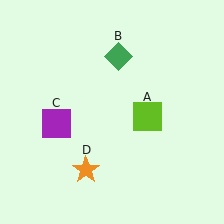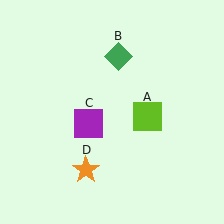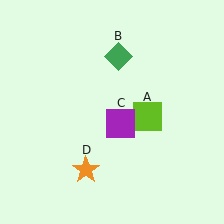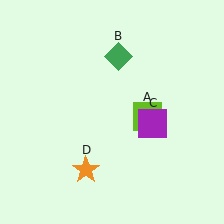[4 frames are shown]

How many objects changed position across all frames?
1 object changed position: purple square (object C).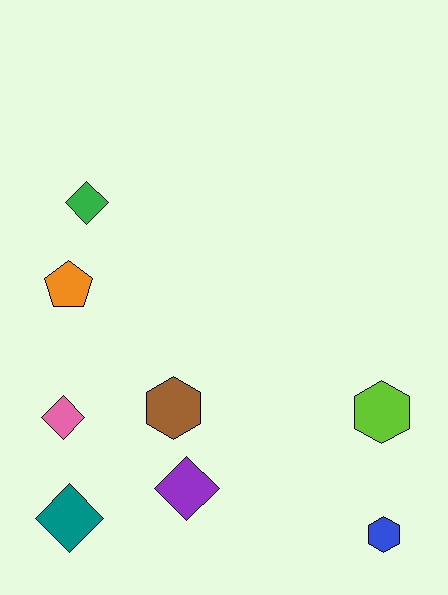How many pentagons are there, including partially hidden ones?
There is 1 pentagon.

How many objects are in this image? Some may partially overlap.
There are 8 objects.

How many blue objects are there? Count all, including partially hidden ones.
There is 1 blue object.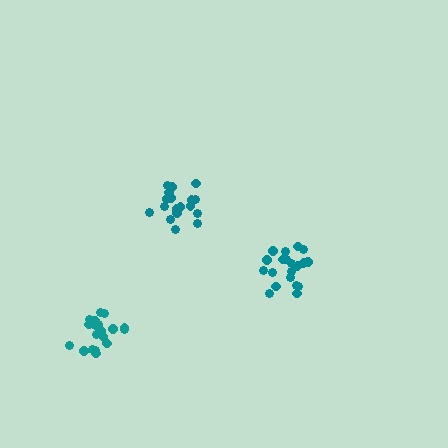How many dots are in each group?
Group 1: 19 dots, Group 2: 18 dots, Group 3: 20 dots (57 total).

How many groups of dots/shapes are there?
There are 3 groups.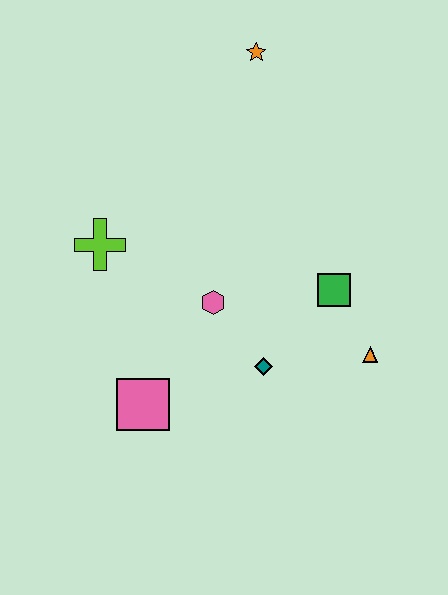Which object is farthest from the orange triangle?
The orange star is farthest from the orange triangle.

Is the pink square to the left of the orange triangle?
Yes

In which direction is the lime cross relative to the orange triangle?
The lime cross is to the left of the orange triangle.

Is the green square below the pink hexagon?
No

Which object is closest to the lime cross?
The pink hexagon is closest to the lime cross.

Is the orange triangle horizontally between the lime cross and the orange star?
No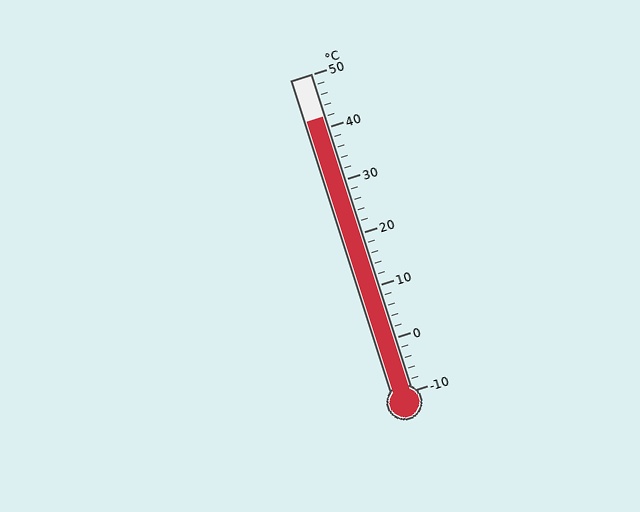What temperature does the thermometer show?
The thermometer shows approximately 42°C.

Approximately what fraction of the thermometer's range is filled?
The thermometer is filled to approximately 85% of its range.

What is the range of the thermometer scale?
The thermometer scale ranges from -10°C to 50°C.